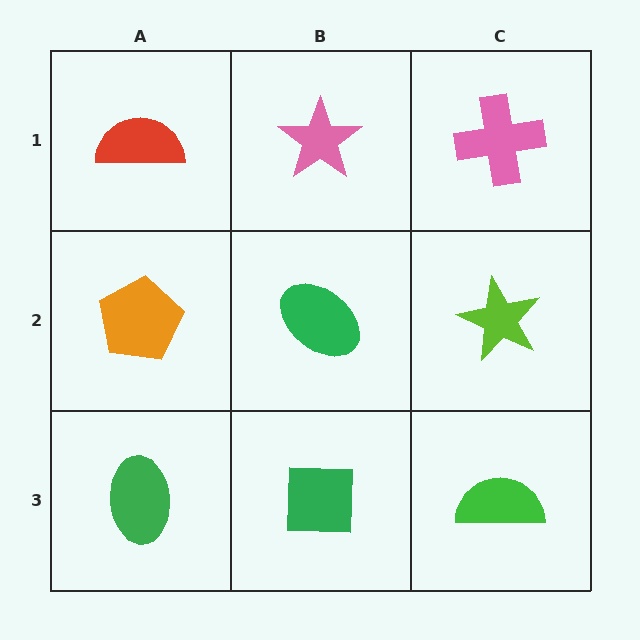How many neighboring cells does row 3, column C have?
2.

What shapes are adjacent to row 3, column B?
A green ellipse (row 2, column B), a green ellipse (row 3, column A), a green semicircle (row 3, column C).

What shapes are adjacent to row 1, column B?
A green ellipse (row 2, column B), a red semicircle (row 1, column A), a pink cross (row 1, column C).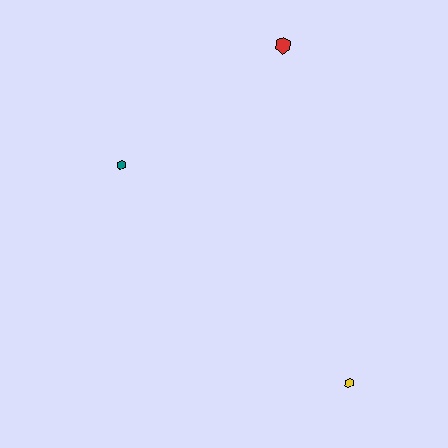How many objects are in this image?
There are 3 objects.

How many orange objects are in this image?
There are no orange objects.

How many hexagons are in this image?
There are 3 hexagons.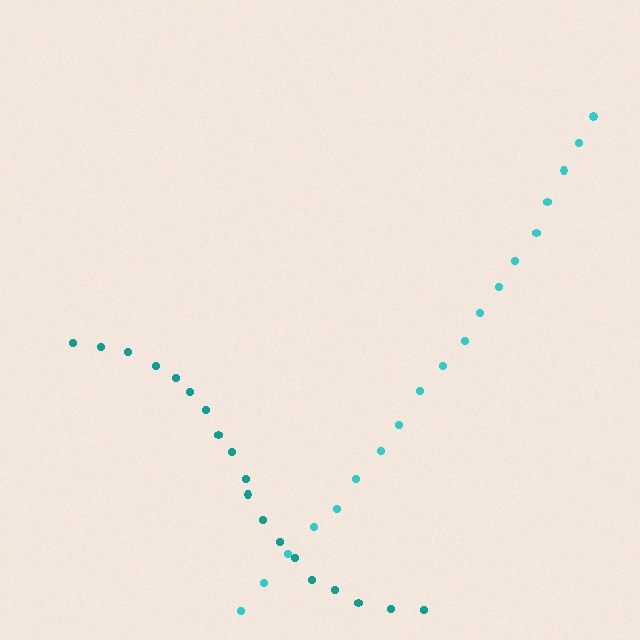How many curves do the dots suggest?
There are 2 distinct paths.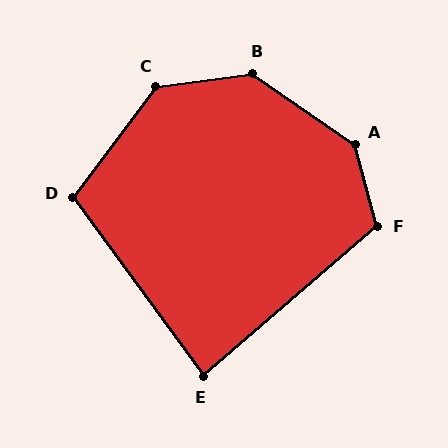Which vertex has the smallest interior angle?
E, at approximately 86 degrees.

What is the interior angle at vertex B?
Approximately 137 degrees (obtuse).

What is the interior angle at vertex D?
Approximately 107 degrees (obtuse).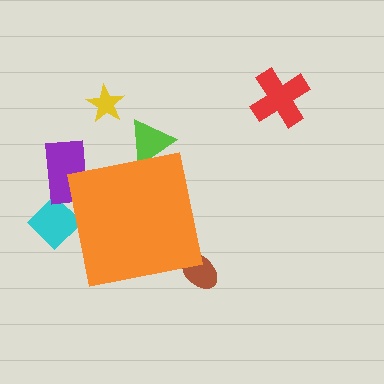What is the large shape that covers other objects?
An orange square.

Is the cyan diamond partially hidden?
Yes, the cyan diamond is partially hidden behind the orange square.